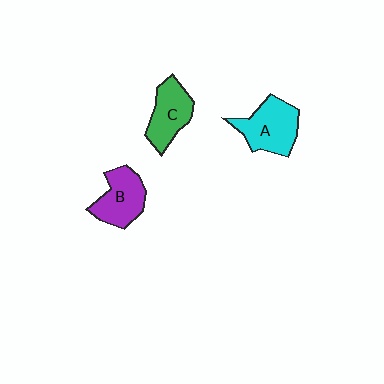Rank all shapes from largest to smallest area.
From largest to smallest: A (cyan), B (purple), C (green).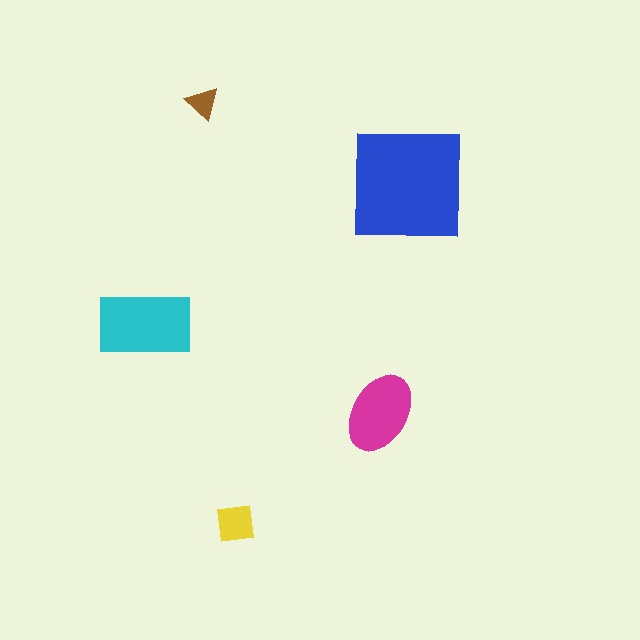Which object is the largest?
The blue square.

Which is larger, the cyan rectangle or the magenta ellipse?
The cyan rectangle.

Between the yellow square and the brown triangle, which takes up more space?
The yellow square.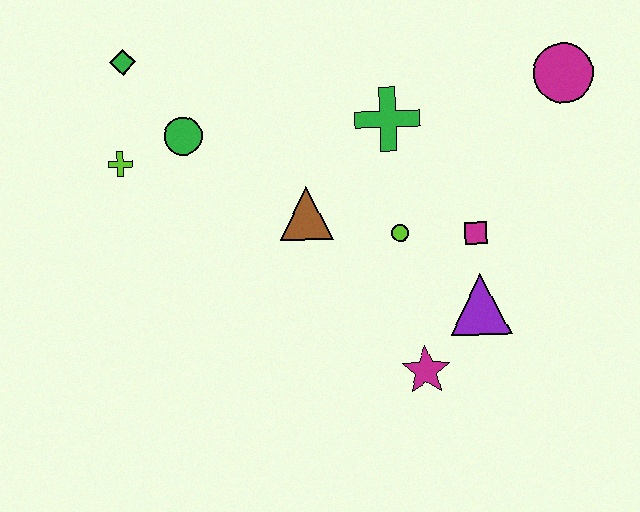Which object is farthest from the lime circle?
The green diamond is farthest from the lime circle.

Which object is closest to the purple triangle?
The magenta square is closest to the purple triangle.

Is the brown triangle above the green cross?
No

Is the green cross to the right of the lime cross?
Yes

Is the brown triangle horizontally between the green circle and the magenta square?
Yes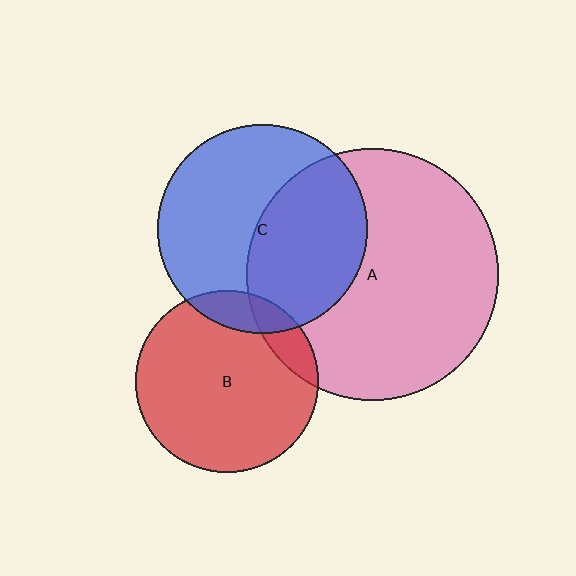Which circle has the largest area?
Circle A (pink).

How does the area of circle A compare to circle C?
Approximately 1.4 times.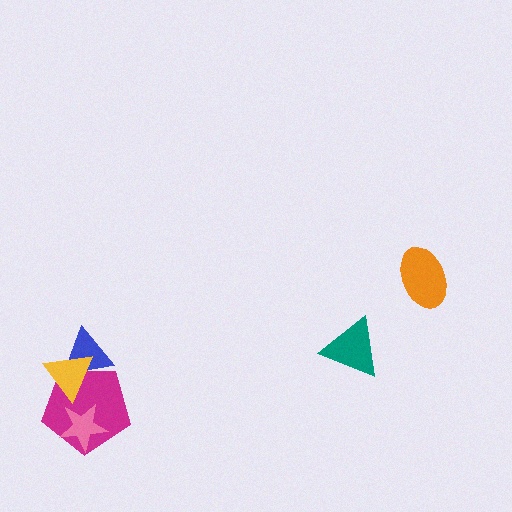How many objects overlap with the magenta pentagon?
3 objects overlap with the magenta pentagon.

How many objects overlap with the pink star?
1 object overlaps with the pink star.